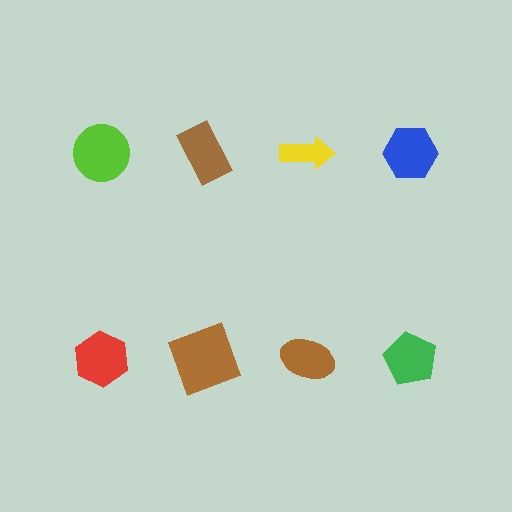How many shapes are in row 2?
4 shapes.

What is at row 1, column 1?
A lime circle.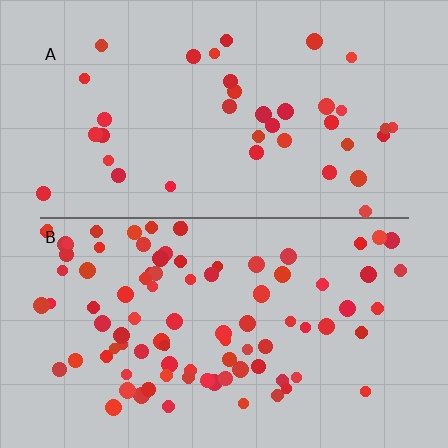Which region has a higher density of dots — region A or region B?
B (the bottom).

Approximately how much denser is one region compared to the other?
Approximately 2.4× — region B over region A.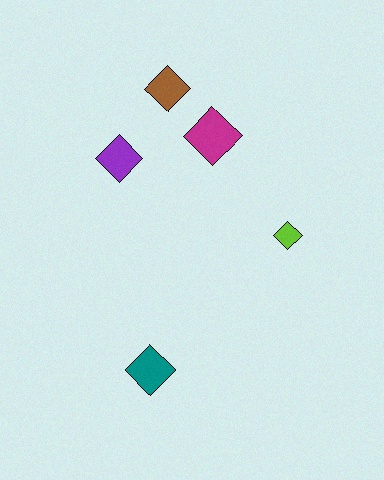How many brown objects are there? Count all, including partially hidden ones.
There is 1 brown object.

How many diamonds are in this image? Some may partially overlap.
There are 5 diamonds.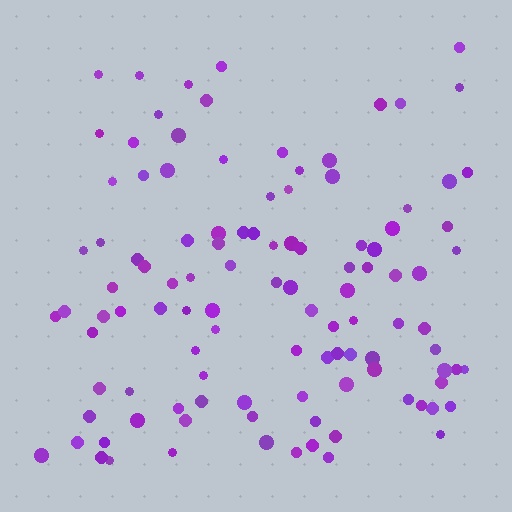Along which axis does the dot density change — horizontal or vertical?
Vertical.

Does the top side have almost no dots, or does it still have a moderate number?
Still a moderate number, just noticeably fewer than the bottom.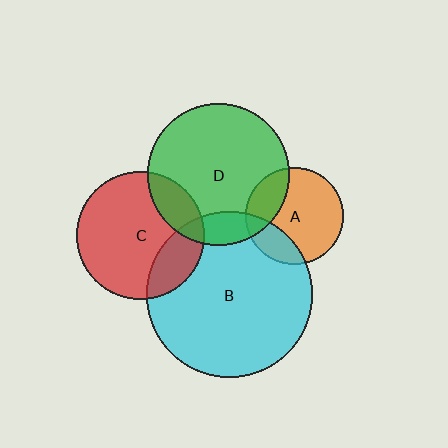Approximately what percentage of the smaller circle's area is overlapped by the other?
Approximately 20%.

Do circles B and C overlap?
Yes.